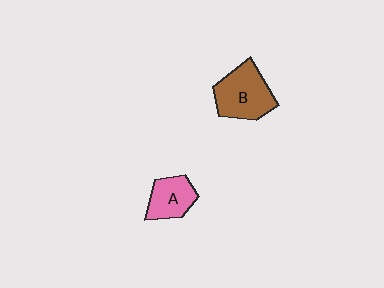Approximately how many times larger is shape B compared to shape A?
Approximately 1.5 times.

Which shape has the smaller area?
Shape A (pink).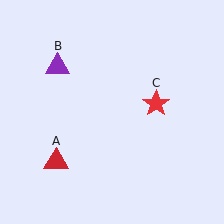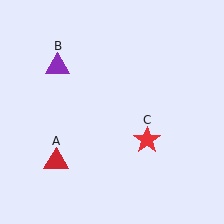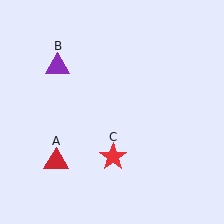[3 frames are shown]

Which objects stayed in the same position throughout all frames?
Red triangle (object A) and purple triangle (object B) remained stationary.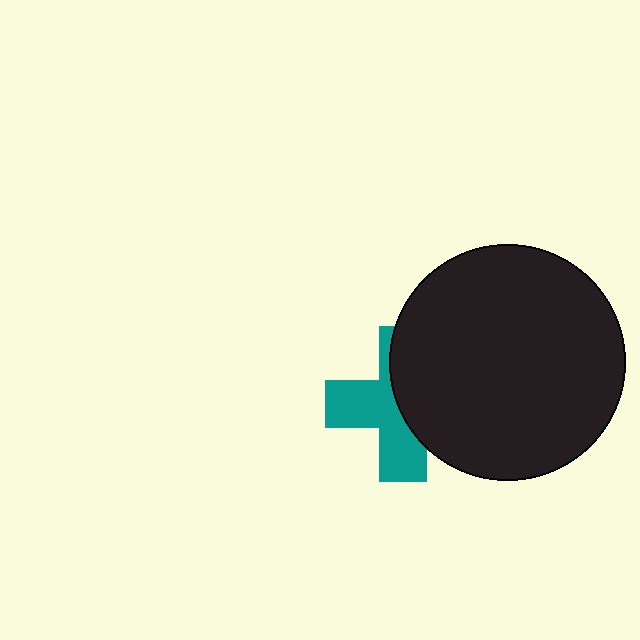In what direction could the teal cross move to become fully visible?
The teal cross could move left. That would shift it out from behind the black circle entirely.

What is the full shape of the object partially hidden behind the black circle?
The partially hidden object is a teal cross.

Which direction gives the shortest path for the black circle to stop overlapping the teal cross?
Moving right gives the shortest separation.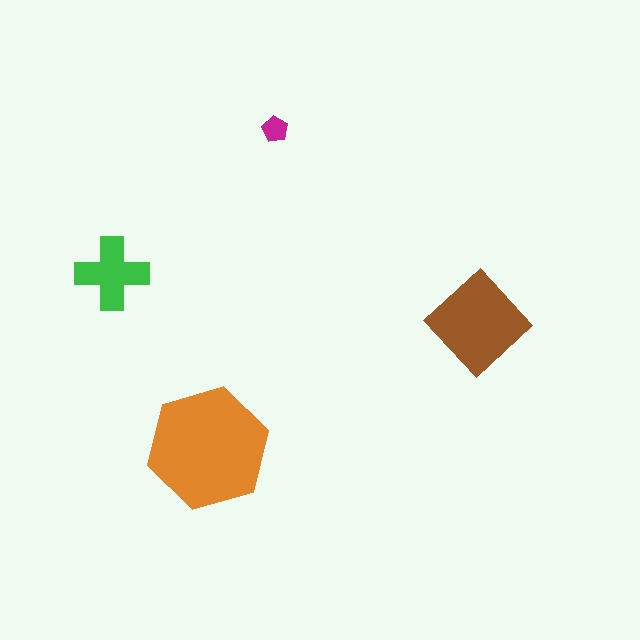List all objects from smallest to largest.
The magenta pentagon, the green cross, the brown diamond, the orange hexagon.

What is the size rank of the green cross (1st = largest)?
3rd.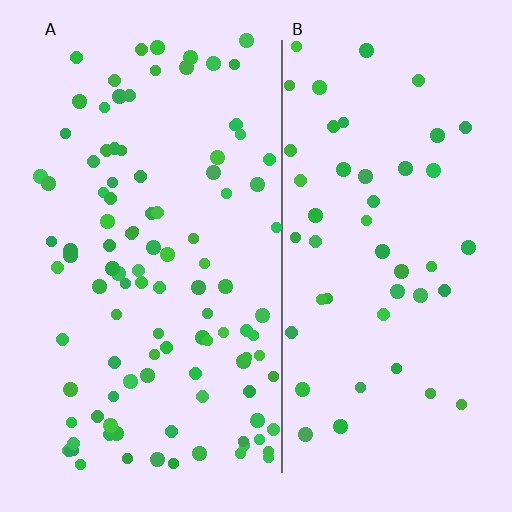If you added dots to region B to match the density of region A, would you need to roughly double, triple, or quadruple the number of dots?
Approximately double.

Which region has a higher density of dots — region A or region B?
A (the left).